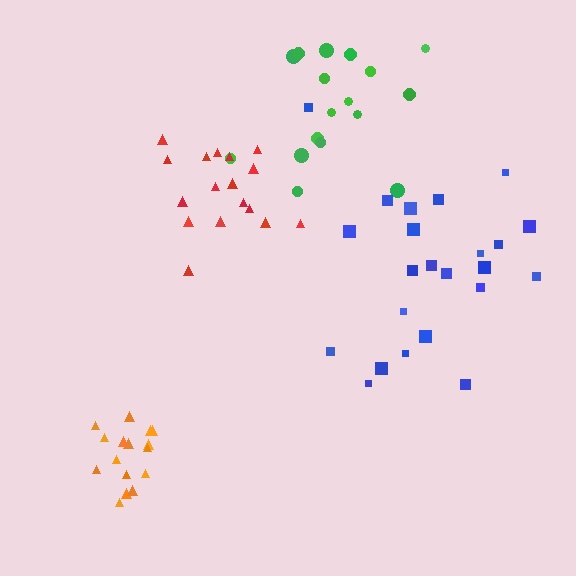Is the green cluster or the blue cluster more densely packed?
Green.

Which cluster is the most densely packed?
Orange.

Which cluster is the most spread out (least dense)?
Blue.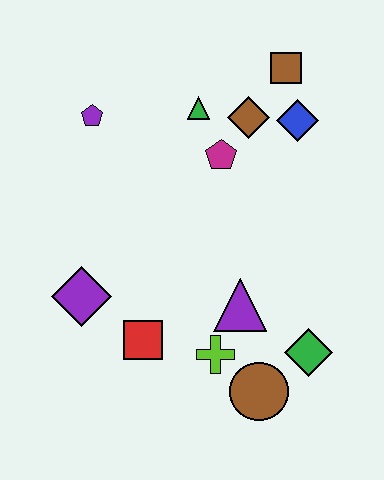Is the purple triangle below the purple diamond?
Yes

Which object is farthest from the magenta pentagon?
The brown circle is farthest from the magenta pentagon.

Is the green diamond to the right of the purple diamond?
Yes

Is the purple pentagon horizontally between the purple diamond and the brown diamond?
Yes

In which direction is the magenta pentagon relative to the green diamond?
The magenta pentagon is above the green diamond.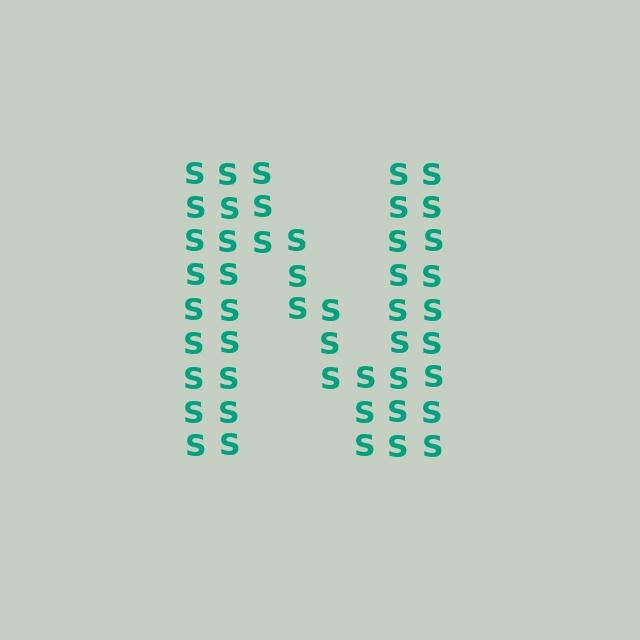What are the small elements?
The small elements are letter S's.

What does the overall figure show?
The overall figure shows the letter N.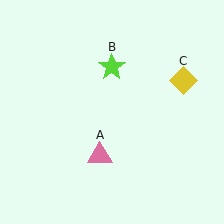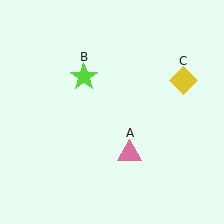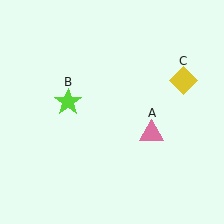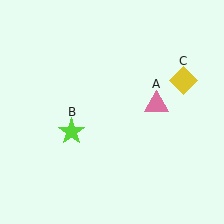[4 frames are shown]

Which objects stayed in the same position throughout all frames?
Yellow diamond (object C) remained stationary.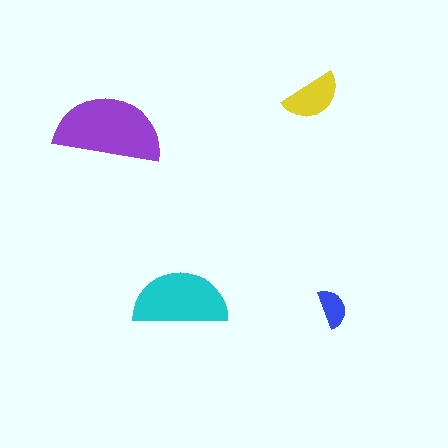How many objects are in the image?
There are 4 objects in the image.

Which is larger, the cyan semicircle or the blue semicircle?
The cyan one.